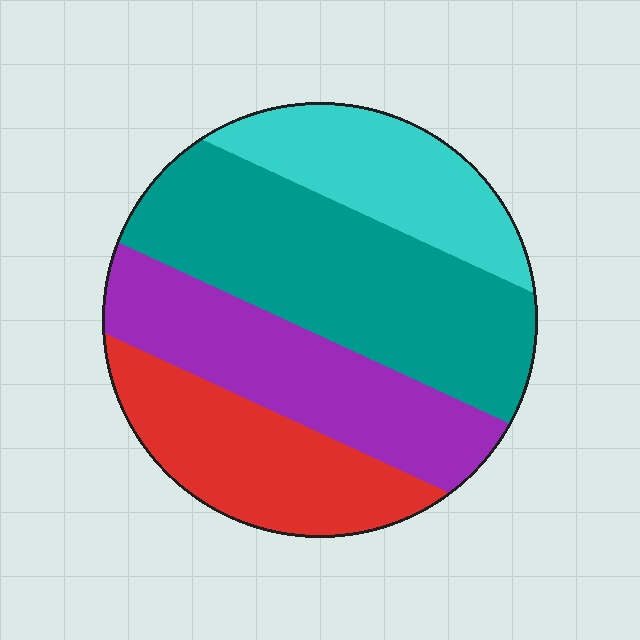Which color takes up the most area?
Teal, at roughly 35%.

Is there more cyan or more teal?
Teal.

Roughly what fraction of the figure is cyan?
Cyan covers roughly 20% of the figure.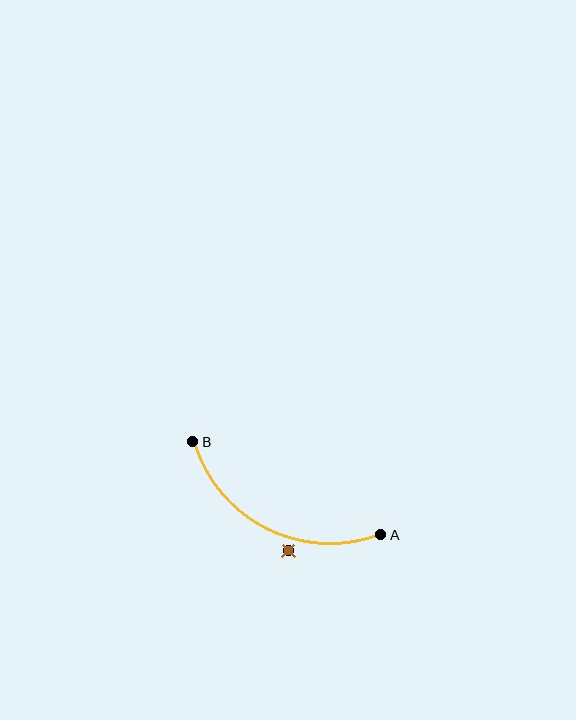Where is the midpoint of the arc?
The arc midpoint is the point on the curve farthest from the straight line joining A and B. It sits below that line.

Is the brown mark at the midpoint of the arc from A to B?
No — the brown mark does not lie on the arc at all. It sits slightly outside the curve.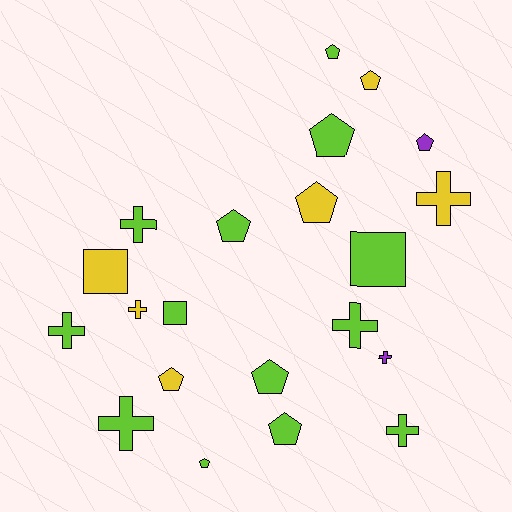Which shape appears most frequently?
Pentagon, with 10 objects.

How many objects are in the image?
There are 21 objects.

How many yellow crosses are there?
There are 2 yellow crosses.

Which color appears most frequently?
Lime, with 13 objects.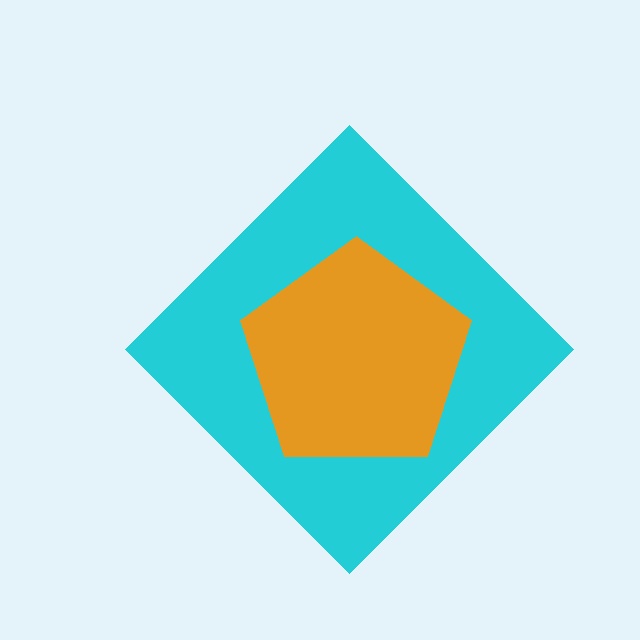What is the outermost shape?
The cyan diamond.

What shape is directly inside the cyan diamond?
The orange pentagon.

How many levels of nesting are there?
2.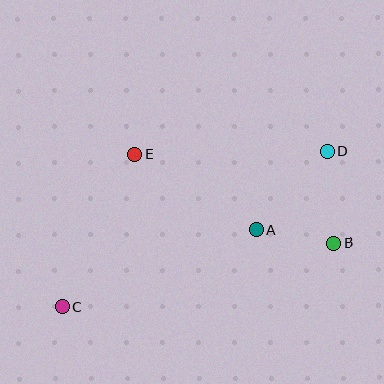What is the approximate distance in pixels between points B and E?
The distance between B and E is approximately 218 pixels.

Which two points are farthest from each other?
Points C and D are farthest from each other.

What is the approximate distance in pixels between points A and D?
The distance between A and D is approximately 105 pixels.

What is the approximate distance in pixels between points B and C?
The distance between B and C is approximately 279 pixels.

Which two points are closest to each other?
Points A and B are closest to each other.